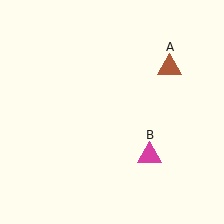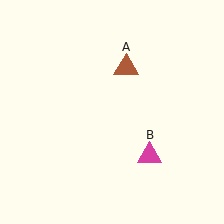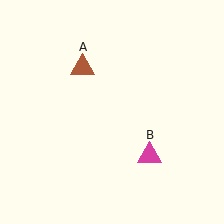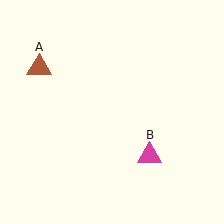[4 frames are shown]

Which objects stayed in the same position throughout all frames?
Magenta triangle (object B) remained stationary.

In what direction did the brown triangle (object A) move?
The brown triangle (object A) moved left.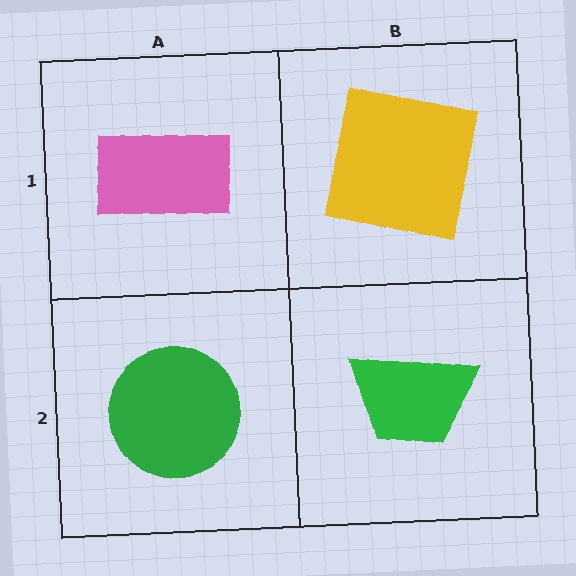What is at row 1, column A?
A pink rectangle.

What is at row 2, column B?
A green trapezoid.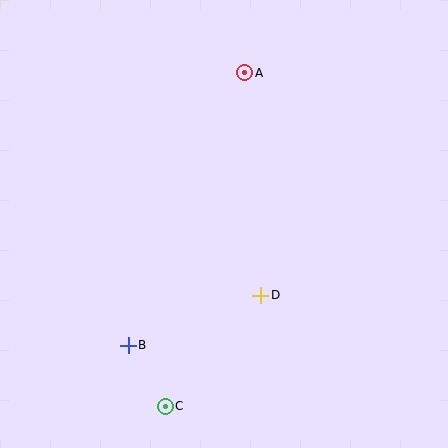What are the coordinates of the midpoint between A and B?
The midpoint between A and B is at (187, 209).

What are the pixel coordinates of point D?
Point D is at (261, 295).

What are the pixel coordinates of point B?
Point B is at (128, 345).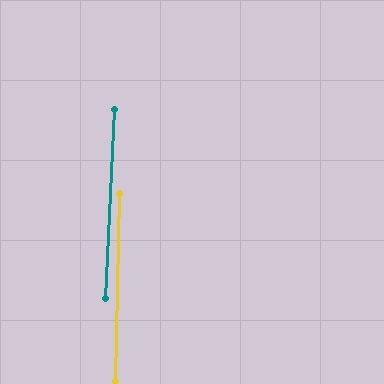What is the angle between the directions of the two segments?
Approximately 2 degrees.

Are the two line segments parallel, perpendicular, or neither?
Parallel — their directions differ by only 1.7°.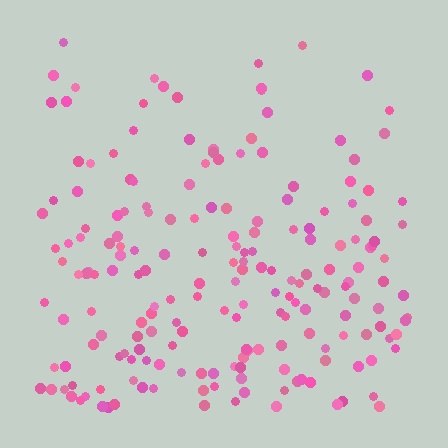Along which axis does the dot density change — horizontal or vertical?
Vertical.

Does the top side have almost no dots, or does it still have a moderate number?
Still a moderate number, just noticeably fewer than the bottom.